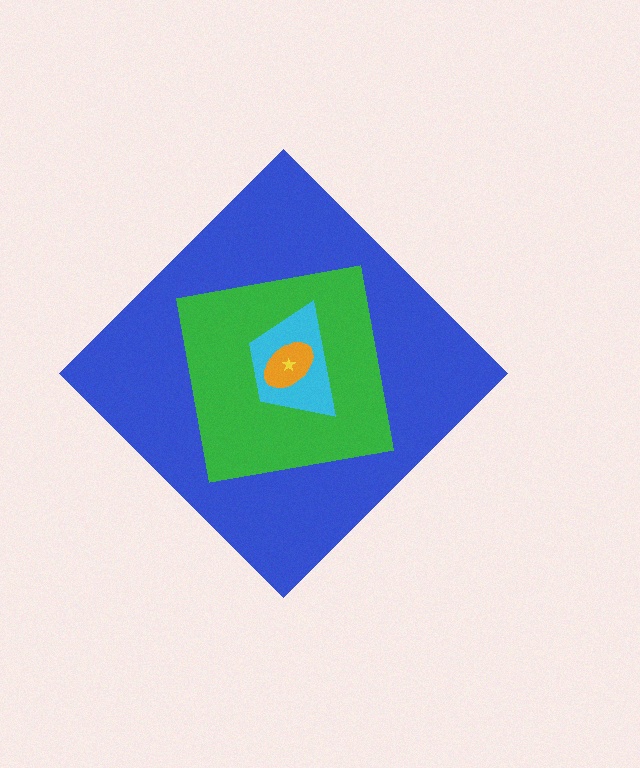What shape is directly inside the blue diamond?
The green square.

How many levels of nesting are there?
5.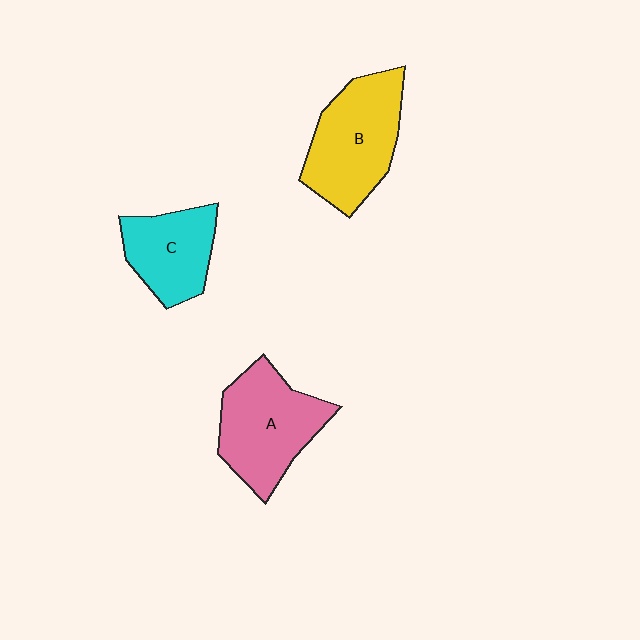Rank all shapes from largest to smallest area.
From largest to smallest: B (yellow), A (pink), C (cyan).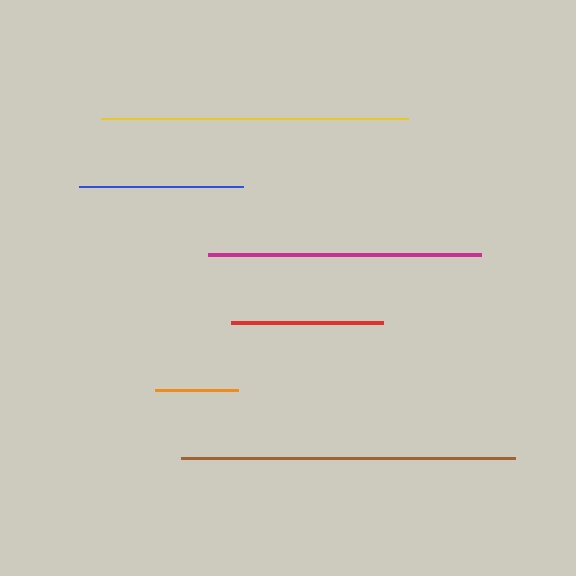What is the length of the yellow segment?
The yellow segment is approximately 307 pixels long.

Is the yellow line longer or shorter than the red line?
The yellow line is longer than the red line.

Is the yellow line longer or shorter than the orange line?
The yellow line is longer than the orange line.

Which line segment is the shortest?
The orange line is the shortest at approximately 83 pixels.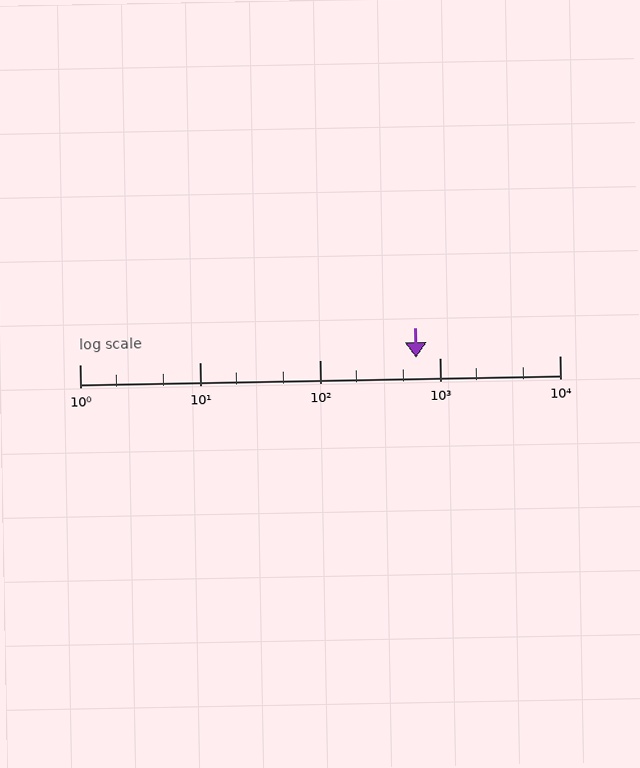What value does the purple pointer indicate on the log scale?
The pointer indicates approximately 640.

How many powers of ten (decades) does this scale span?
The scale spans 4 decades, from 1 to 10000.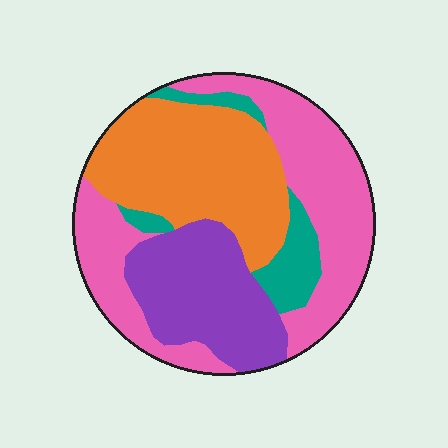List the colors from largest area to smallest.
From largest to smallest: pink, orange, purple, teal.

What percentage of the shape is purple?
Purple covers around 20% of the shape.